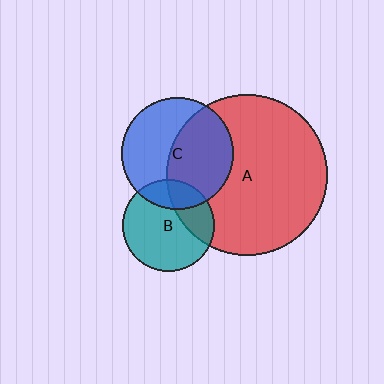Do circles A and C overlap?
Yes.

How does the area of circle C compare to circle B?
Approximately 1.5 times.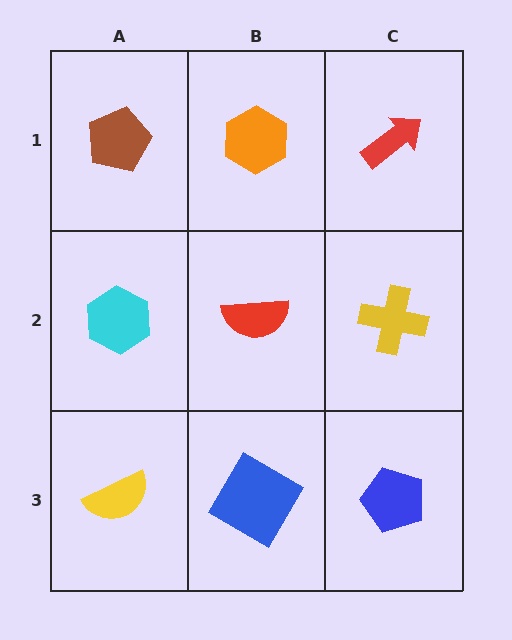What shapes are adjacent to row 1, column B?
A red semicircle (row 2, column B), a brown pentagon (row 1, column A), a red arrow (row 1, column C).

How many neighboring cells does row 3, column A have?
2.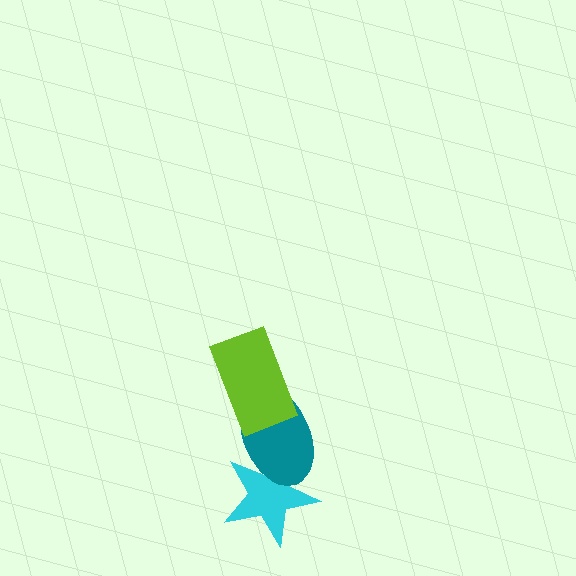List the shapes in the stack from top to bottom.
From top to bottom: the lime rectangle, the teal ellipse, the cyan star.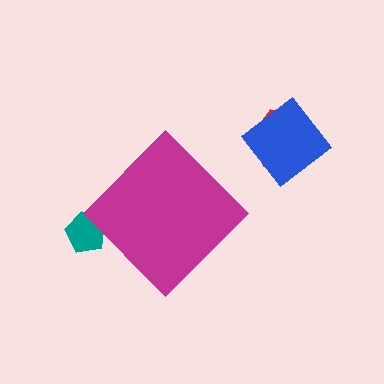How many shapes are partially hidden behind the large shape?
1 shape is partially hidden.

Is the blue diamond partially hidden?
No, the blue diamond is fully visible.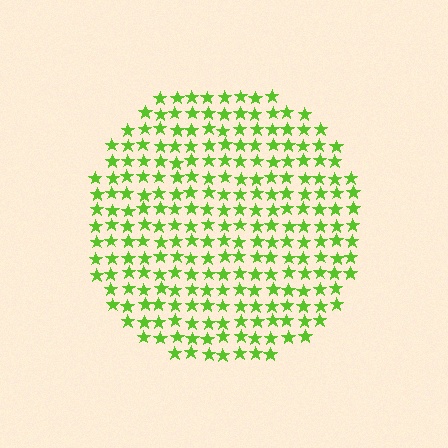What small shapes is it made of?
It is made of small stars.